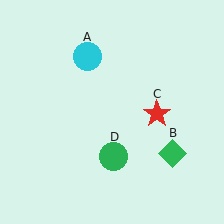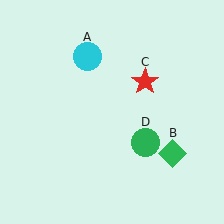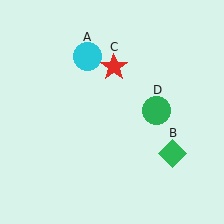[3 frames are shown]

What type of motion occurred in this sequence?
The red star (object C), green circle (object D) rotated counterclockwise around the center of the scene.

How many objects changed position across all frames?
2 objects changed position: red star (object C), green circle (object D).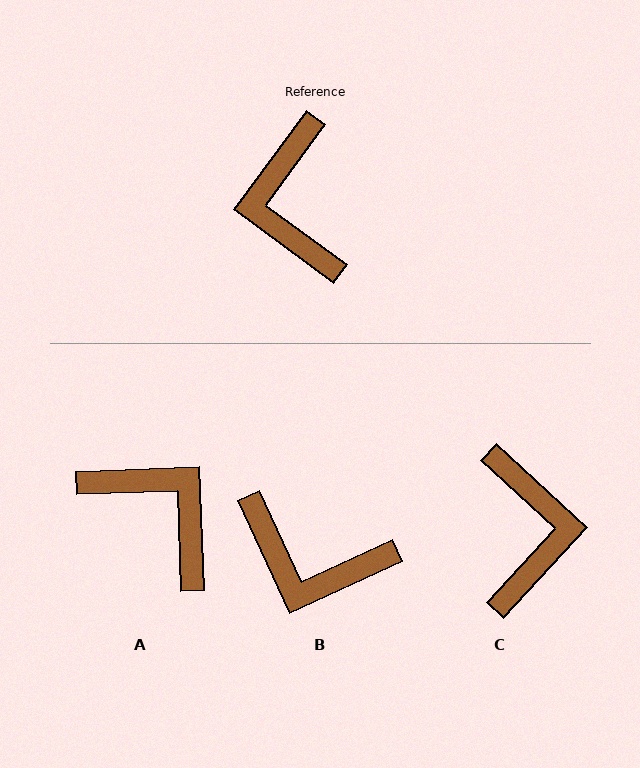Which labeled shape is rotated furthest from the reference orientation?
C, about 174 degrees away.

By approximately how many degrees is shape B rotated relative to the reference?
Approximately 61 degrees counter-clockwise.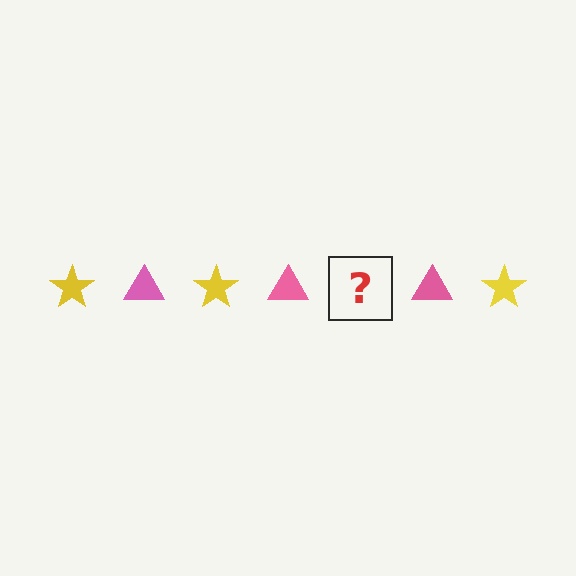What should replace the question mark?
The question mark should be replaced with a yellow star.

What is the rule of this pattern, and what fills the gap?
The rule is that the pattern alternates between yellow star and pink triangle. The gap should be filled with a yellow star.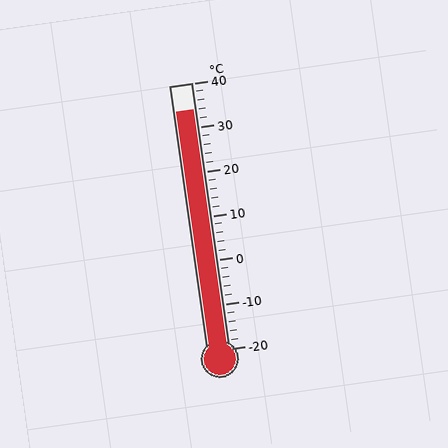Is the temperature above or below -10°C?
The temperature is above -10°C.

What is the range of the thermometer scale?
The thermometer scale ranges from -20°C to 40°C.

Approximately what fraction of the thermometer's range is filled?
The thermometer is filled to approximately 90% of its range.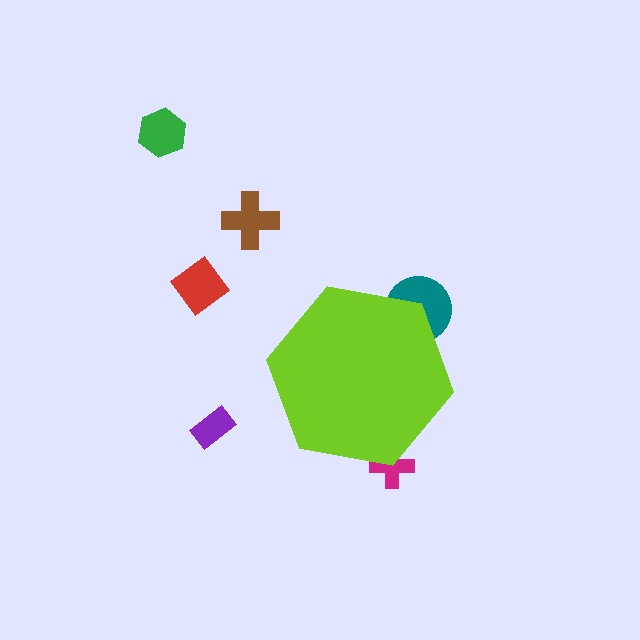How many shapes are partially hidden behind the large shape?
2 shapes are partially hidden.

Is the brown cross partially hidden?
No, the brown cross is fully visible.